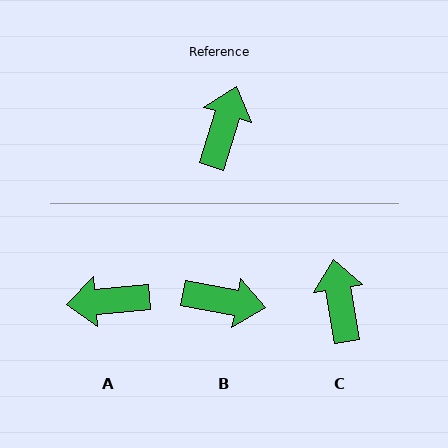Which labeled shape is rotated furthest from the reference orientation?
A, about 113 degrees away.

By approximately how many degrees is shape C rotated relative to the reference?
Approximately 27 degrees counter-clockwise.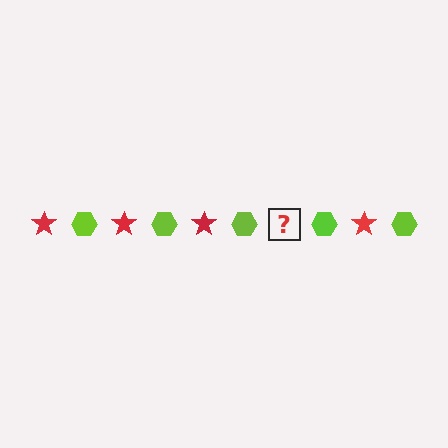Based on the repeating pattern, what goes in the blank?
The blank should be a red star.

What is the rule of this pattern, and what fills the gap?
The rule is that the pattern alternates between red star and lime hexagon. The gap should be filled with a red star.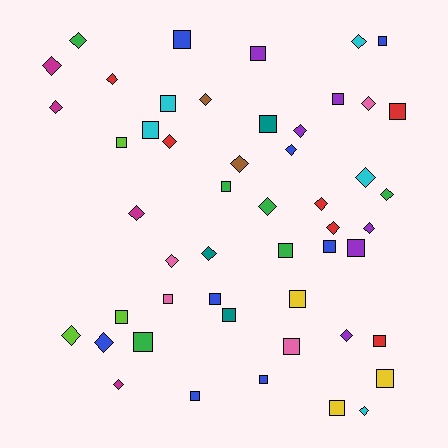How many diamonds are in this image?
There are 25 diamonds.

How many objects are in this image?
There are 50 objects.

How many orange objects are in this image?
There are no orange objects.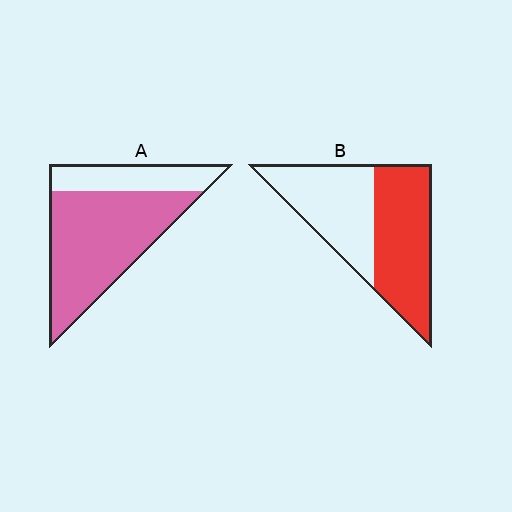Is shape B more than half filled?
Roughly half.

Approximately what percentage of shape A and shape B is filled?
A is approximately 75% and B is approximately 55%.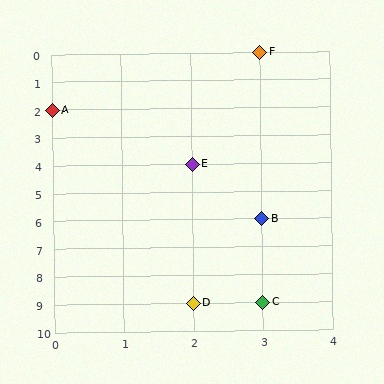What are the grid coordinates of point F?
Point F is at grid coordinates (3, 0).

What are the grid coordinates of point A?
Point A is at grid coordinates (0, 2).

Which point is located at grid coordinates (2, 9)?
Point D is at (2, 9).